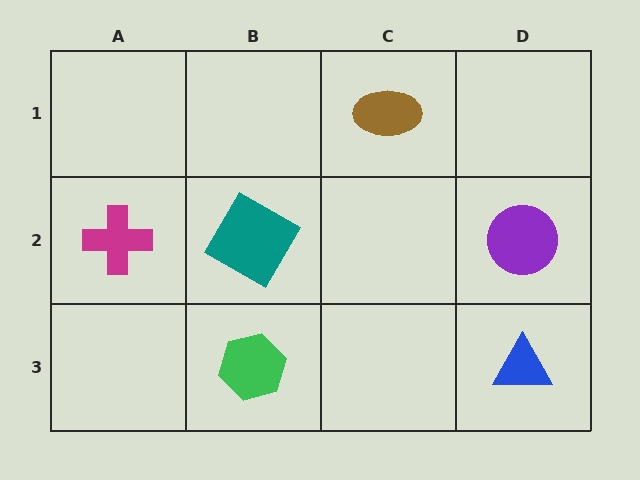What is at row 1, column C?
A brown ellipse.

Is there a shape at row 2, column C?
No, that cell is empty.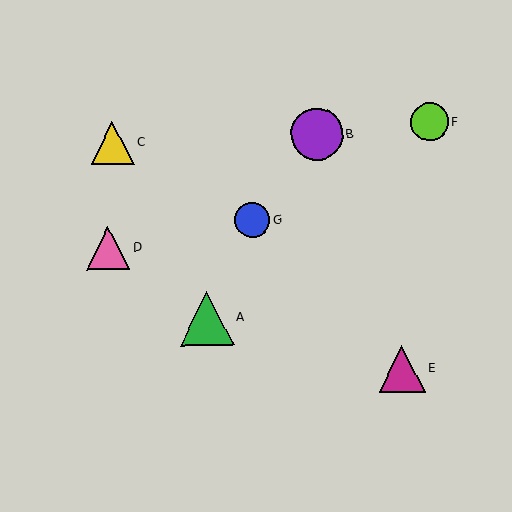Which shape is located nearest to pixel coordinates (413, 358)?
The magenta triangle (labeled E) at (402, 369) is nearest to that location.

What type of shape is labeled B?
Shape B is a purple circle.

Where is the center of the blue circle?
The center of the blue circle is at (252, 220).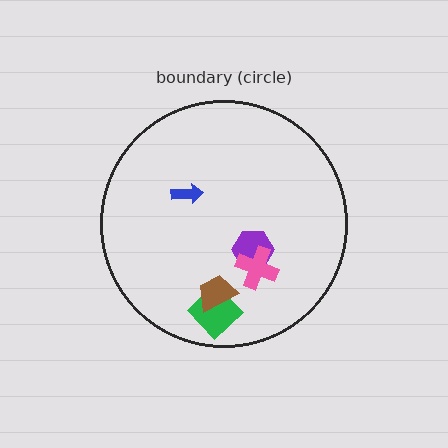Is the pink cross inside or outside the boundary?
Inside.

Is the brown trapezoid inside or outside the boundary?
Inside.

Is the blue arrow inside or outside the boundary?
Inside.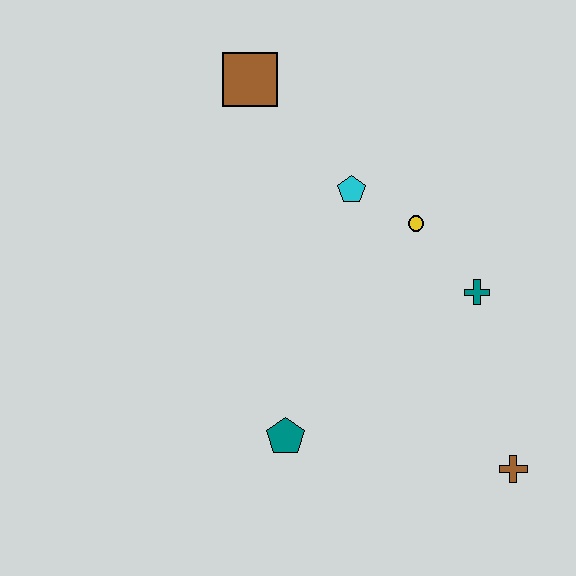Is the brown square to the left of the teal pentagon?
Yes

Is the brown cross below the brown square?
Yes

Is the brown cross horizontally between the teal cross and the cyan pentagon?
No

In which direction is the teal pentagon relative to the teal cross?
The teal pentagon is to the left of the teal cross.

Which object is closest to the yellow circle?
The cyan pentagon is closest to the yellow circle.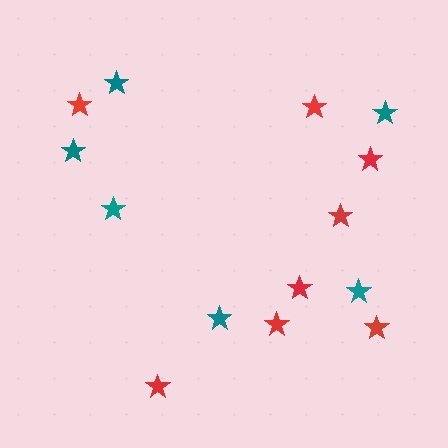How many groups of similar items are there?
There are 2 groups: one group of teal stars (6) and one group of red stars (8).